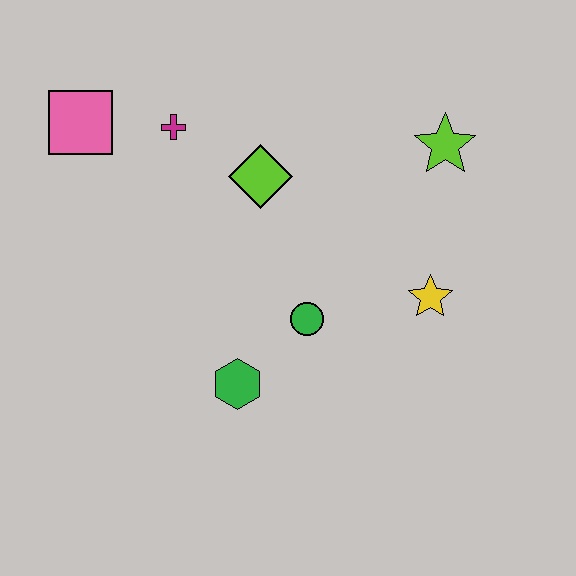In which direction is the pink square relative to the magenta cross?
The pink square is to the left of the magenta cross.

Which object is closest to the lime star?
The yellow star is closest to the lime star.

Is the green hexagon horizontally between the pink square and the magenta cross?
No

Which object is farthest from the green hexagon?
The lime star is farthest from the green hexagon.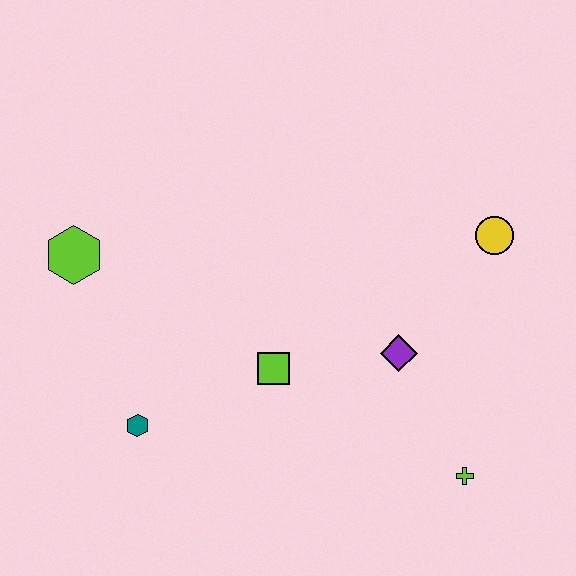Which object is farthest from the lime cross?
The lime hexagon is farthest from the lime cross.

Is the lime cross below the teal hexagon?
Yes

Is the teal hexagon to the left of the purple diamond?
Yes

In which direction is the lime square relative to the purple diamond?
The lime square is to the left of the purple diamond.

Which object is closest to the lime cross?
The purple diamond is closest to the lime cross.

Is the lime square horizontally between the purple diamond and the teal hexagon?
Yes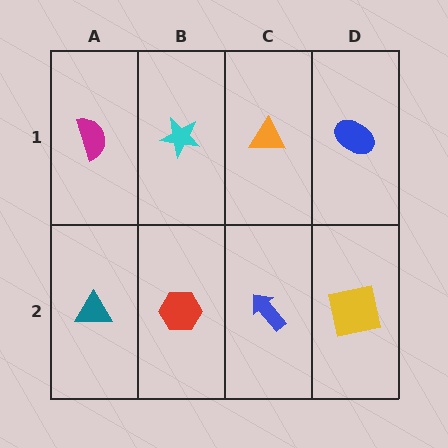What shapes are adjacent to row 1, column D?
A yellow square (row 2, column D), an orange triangle (row 1, column C).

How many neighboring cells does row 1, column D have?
2.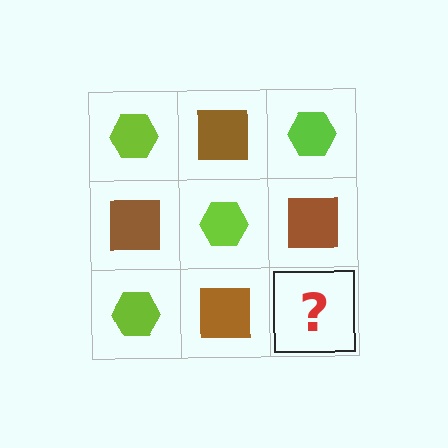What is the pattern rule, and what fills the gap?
The rule is that it alternates lime hexagon and brown square in a checkerboard pattern. The gap should be filled with a lime hexagon.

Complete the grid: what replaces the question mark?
The question mark should be replaced with a lime hexagon.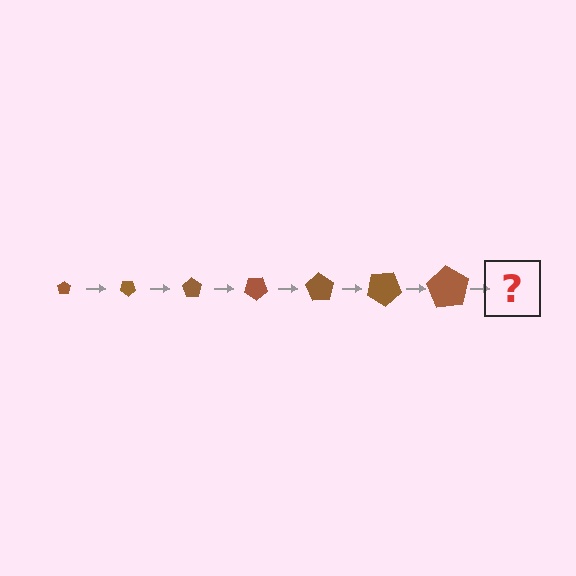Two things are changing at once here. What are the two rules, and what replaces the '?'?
The two rules are that the pentagon grows larger each step and it rotates 35 degrees each step. The '?' should be a pentagon, larger than the previous one and rotated 245 degrees from the start.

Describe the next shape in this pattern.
It should be a pentagon, larger than the previous one and rotated 245 degrees from the start.